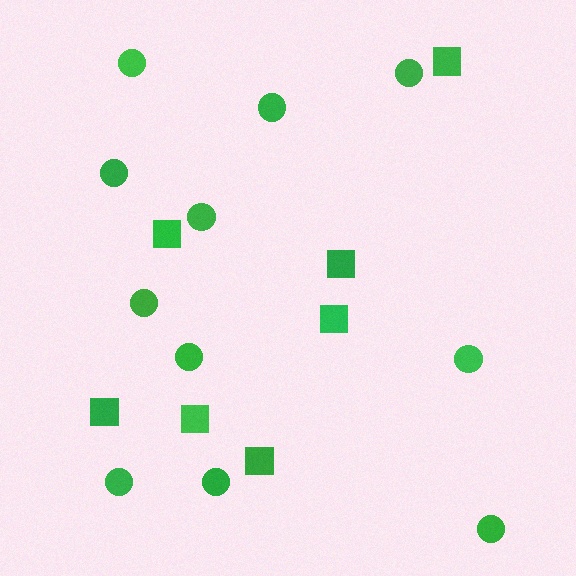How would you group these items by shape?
There are 2 groups: one group of squares (7) and one group of circles (11).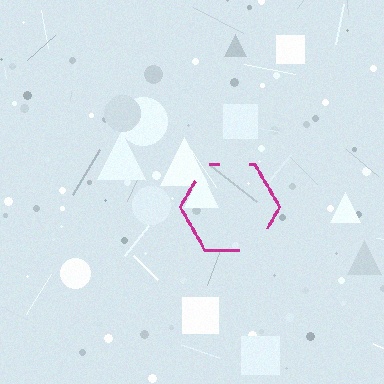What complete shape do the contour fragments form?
The contour fragments form a hexagon.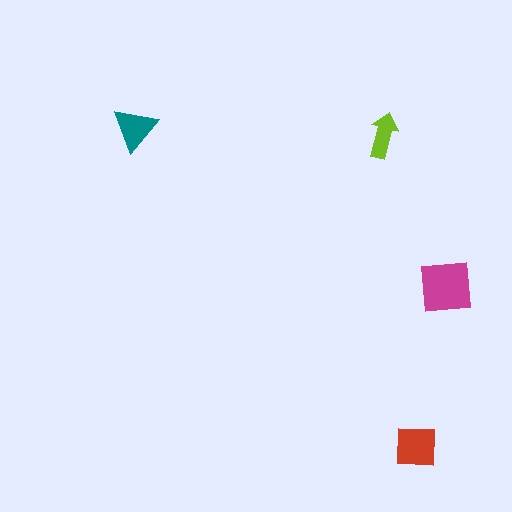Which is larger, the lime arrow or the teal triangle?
The teal triangle.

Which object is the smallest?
The lime arrow.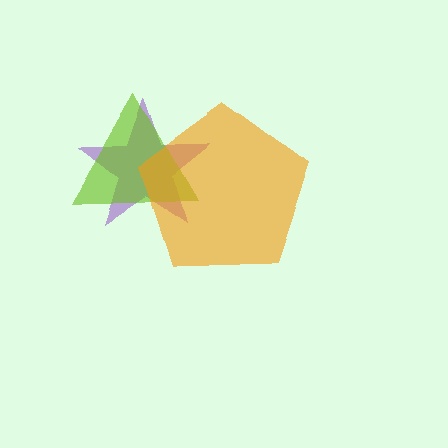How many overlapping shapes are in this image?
There are 3 overlapping shapes in the image.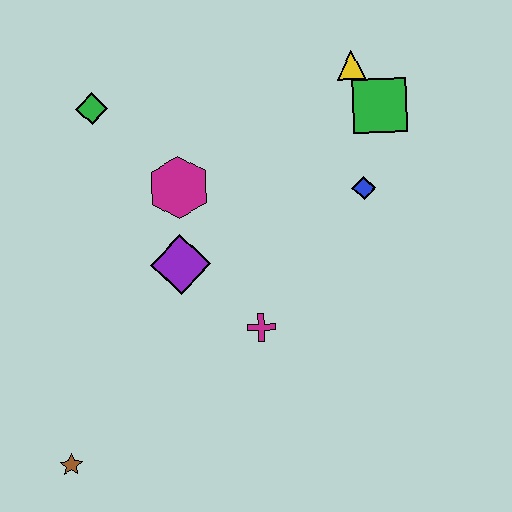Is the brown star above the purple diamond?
No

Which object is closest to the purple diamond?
The magenta hexagon is closest to the purple diamond.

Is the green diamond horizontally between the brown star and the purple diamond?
Yes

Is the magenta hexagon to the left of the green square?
Yes